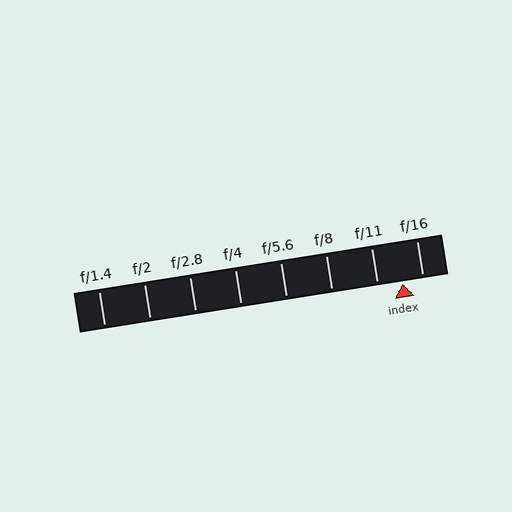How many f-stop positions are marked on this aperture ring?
There are 8 f-stop positions marked.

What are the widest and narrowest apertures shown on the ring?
The widest aperture shown is f/1.4 and the narrowest is f/16.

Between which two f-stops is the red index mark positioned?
The index mark is between f/11 and f/16.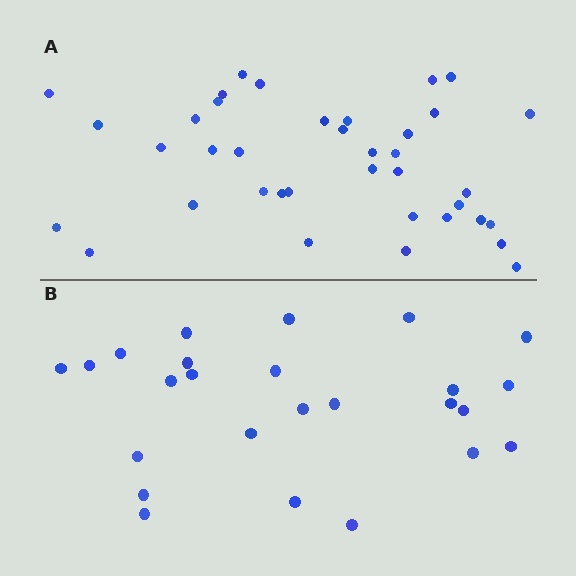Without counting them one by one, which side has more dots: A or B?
Region A (the top region) has more dots.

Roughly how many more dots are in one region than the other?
Region A has approximately 15 more dots than region B.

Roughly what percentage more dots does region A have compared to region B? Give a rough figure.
About 50% more.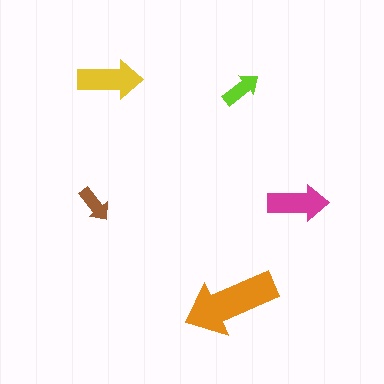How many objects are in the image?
There are 5 objects in the image.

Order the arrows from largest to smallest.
the orange one, the yellow one, the magenta one, the lime one, the brown one.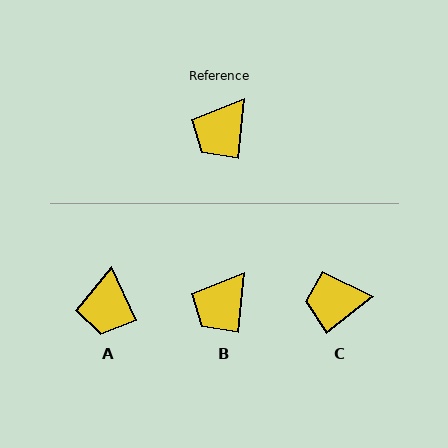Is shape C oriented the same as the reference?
No, it is off by about 47 degrees.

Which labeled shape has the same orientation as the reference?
B.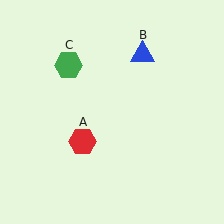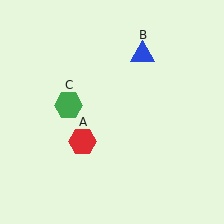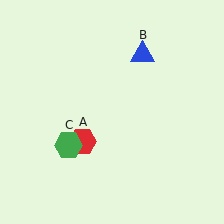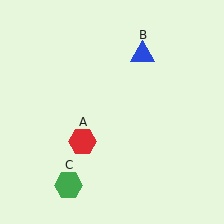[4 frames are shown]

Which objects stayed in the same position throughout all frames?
Red hexagon (object A) and blue triangle (object B) remained stationary.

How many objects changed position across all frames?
1 object changed position: green hexagon (object C).